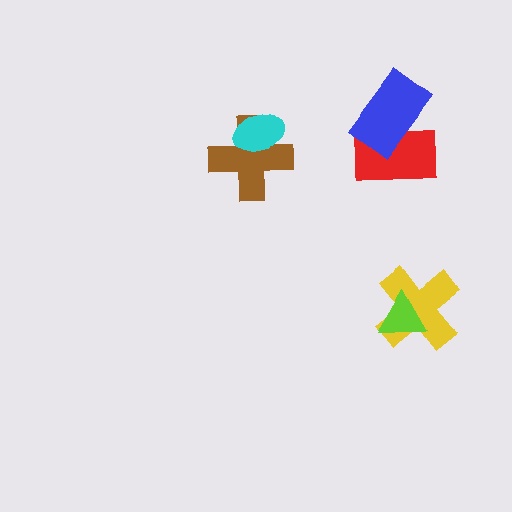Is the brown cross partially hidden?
Yes, it is partially covered by another shape.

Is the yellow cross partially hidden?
Yes, it is partially covered by another shape.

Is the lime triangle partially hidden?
No, no other shape covers it.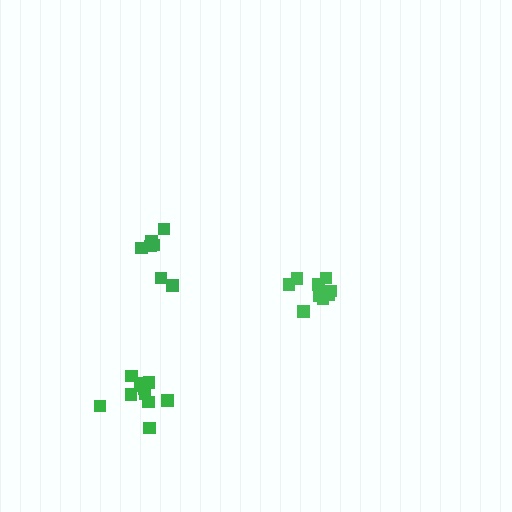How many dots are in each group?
Group 1: 10 dots, Group 2: 11 dots, Group 3: 8 dots (29 total).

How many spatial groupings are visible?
There are 3 spatial groupings.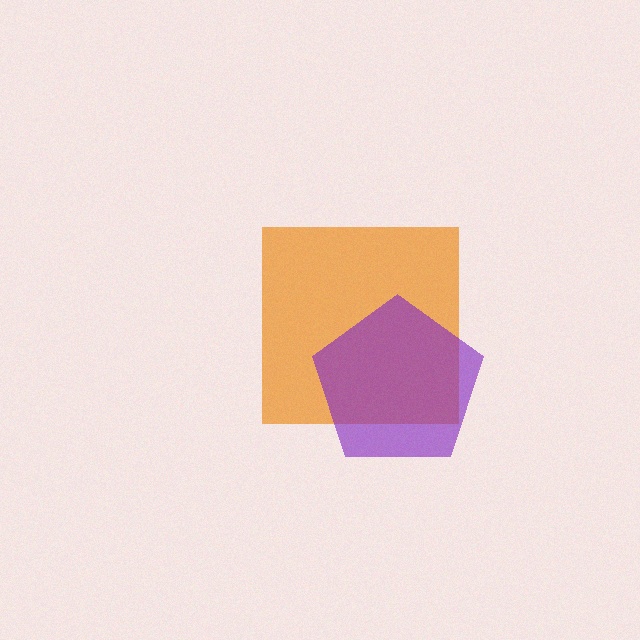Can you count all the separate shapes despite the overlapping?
Yes, there are 2 separate shapes.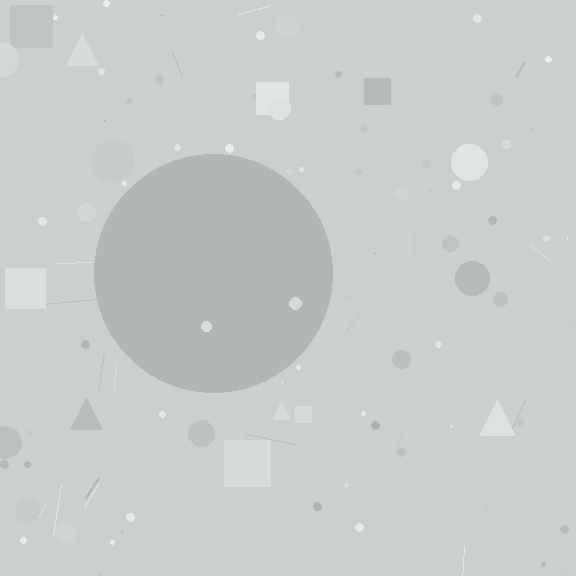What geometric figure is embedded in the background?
A circle is embedded in the background.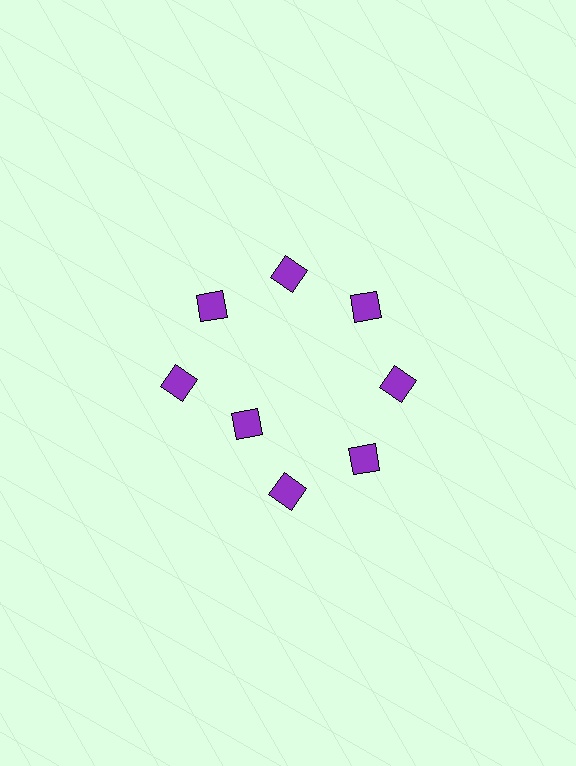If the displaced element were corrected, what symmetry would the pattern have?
It would have 8-fold rotational symmetry — the pattern would map onto itself every 45 degrees.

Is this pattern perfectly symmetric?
No. The 8 purple diamonds are arranged in a ring, but one element near the 8 o'clock position is pulled inward toward the center, breaking the 8-fold rotational symmetry.